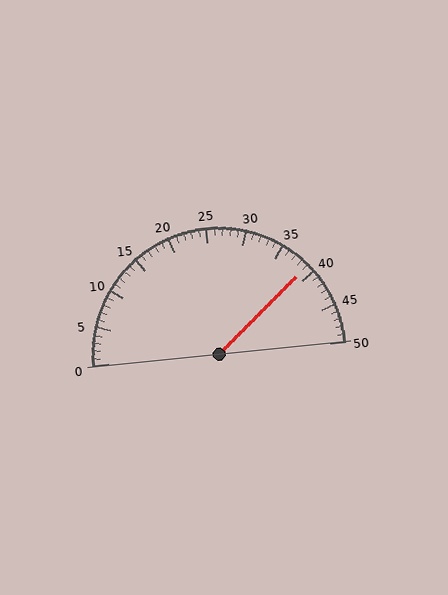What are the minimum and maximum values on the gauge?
The gauge ranges from 0 to 50.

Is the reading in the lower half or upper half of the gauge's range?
The reading is in the upper half of the range (0 to 50).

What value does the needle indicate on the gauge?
The needle indicates approximately 39.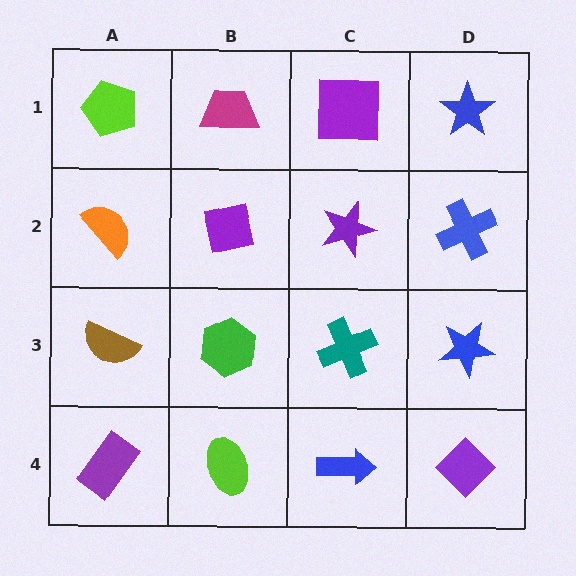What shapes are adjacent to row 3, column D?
A blue cross (row 2, column D), a purple diamond (row 4, column D), a teal cross (row 3, column C).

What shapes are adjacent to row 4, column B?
A green hexagon (row 3, column B), a purple rectangle (row 4, column A), a blue arrow (row 4, column C).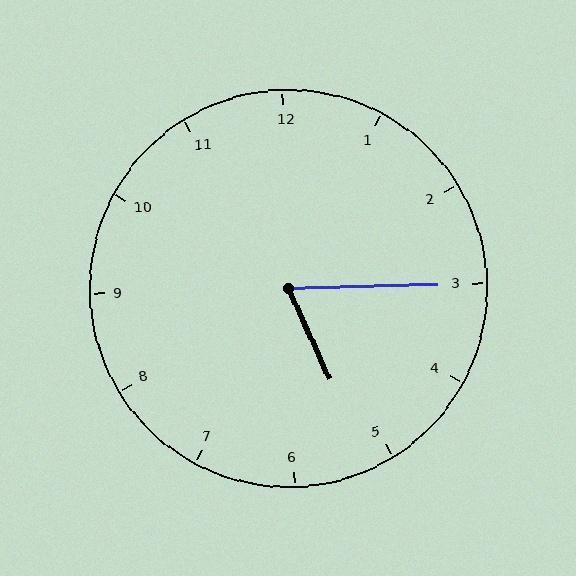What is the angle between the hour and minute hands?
Approximately 68 degrees.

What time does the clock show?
5:15.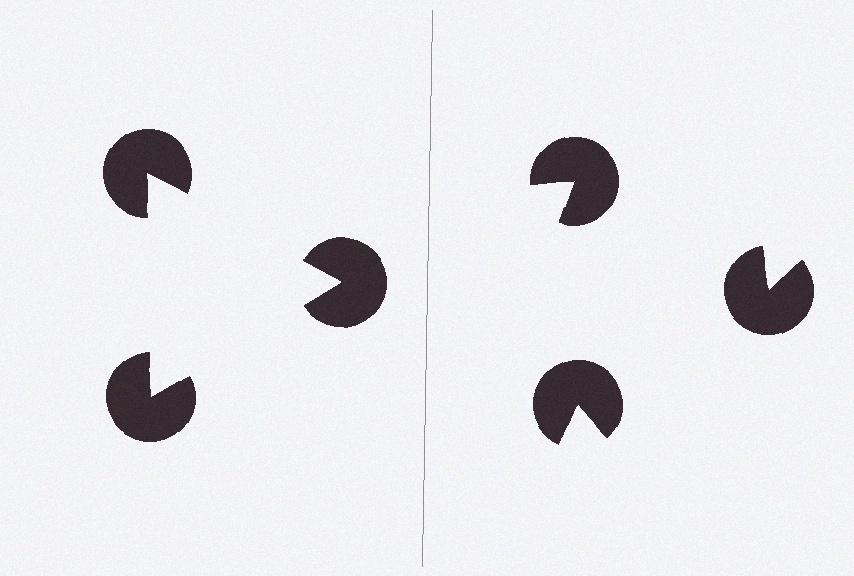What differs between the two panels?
The pac-man discs are positioned identically on both sides; only the wedge orientations differ. On the left they align to a triangle; on the right they are misaligned.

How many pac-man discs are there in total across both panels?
6 — 3 on each side.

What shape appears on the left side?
An illusory triangle.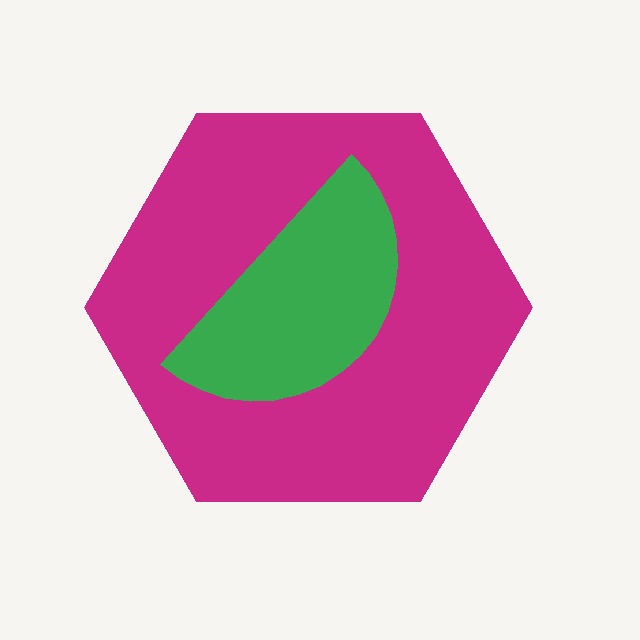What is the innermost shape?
The green semicircle.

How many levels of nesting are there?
2.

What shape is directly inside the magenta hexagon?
The green semicircle.